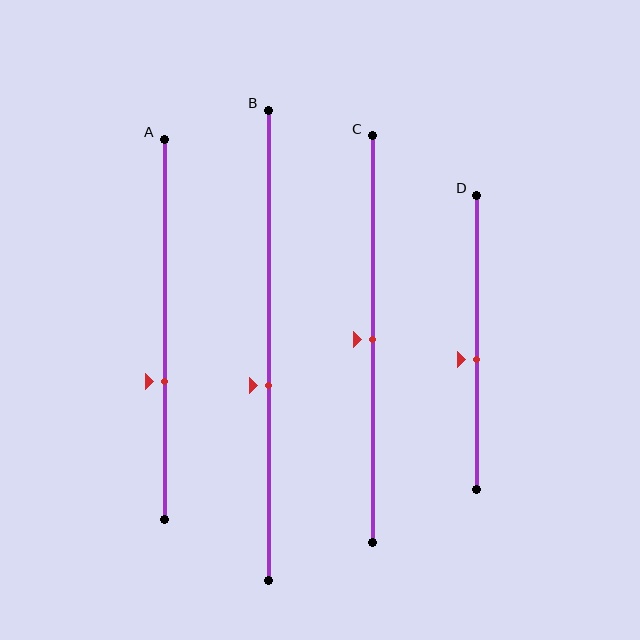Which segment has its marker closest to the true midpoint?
Segment C has its marker closest to the true midpoint.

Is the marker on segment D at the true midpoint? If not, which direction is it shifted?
No, the marker on segment D is shifted downward by about 6% of the segment length.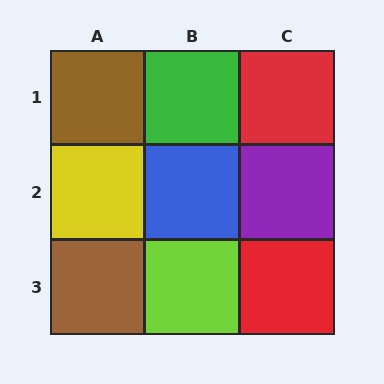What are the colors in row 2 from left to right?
Yellow, blue, purple.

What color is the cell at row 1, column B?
Green.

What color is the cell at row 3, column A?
Brown.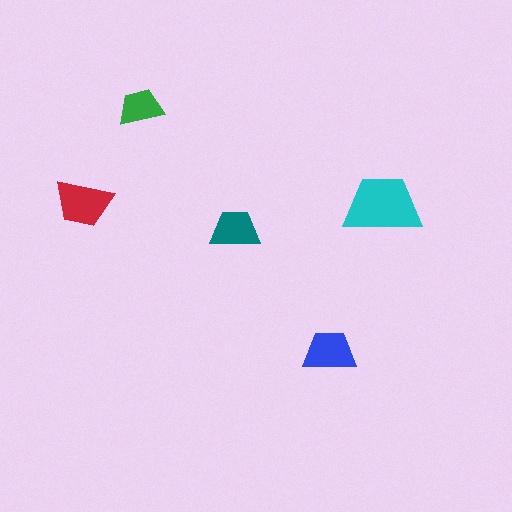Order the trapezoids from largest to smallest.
the cyan one, the red one, the blue one, the teal one, the green one.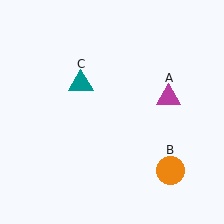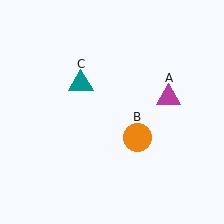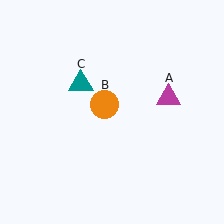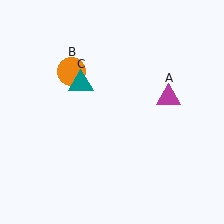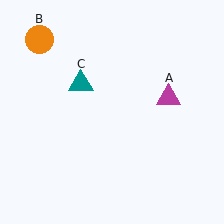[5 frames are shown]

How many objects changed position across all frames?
1 object changed position: orange circle (object B).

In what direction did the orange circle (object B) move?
The orange circle (object B) moved up and to the left.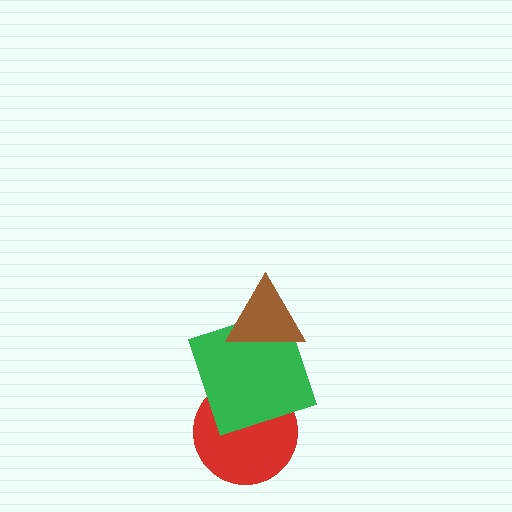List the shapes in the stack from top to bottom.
From top to bottom: the brown triangle, the green square, the red circle.